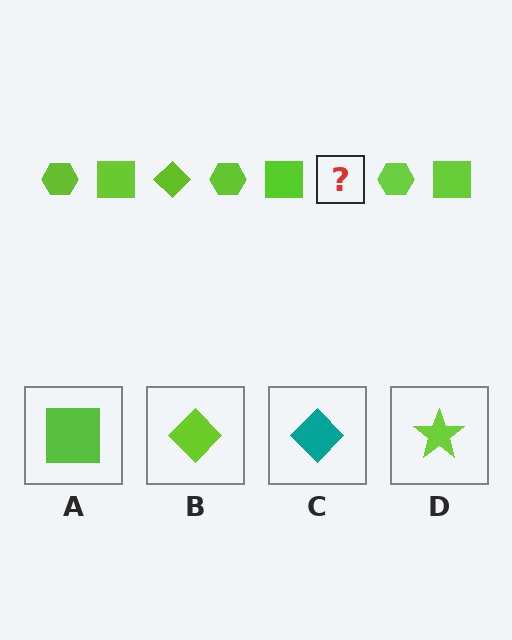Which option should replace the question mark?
Option B.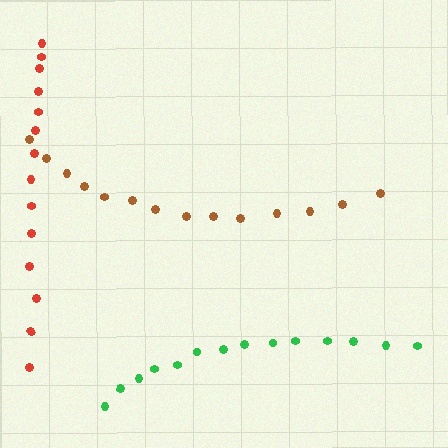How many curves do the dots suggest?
There are 3 distinct paths.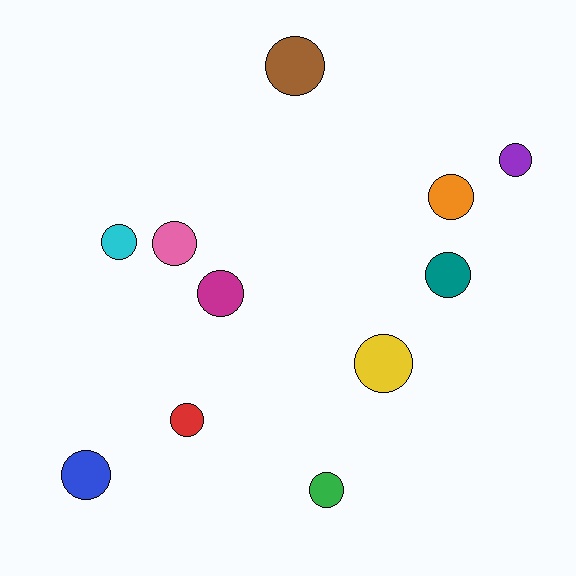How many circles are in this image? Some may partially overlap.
There are 11 circles.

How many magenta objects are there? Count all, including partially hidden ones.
There is 1 magenta object.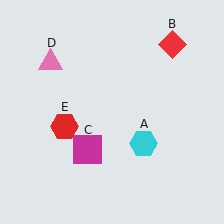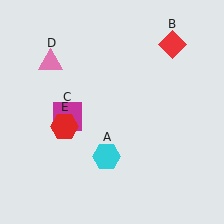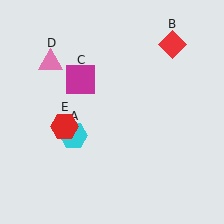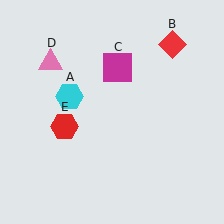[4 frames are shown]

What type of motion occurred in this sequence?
The cyan hexagon (object A), magenta square (object C) rotated clockwise around the center of the scene.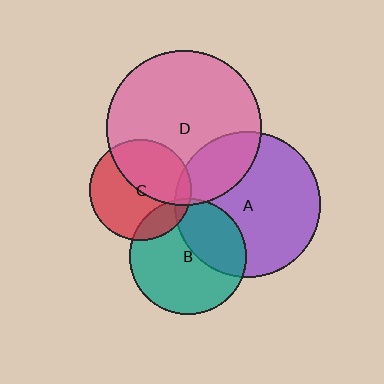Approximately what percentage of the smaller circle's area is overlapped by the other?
Approximately 10%.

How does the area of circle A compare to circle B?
Approximately 1.6 times.